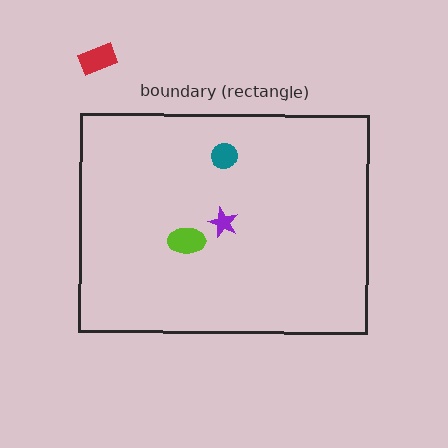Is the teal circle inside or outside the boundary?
Inside.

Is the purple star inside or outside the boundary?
Inside.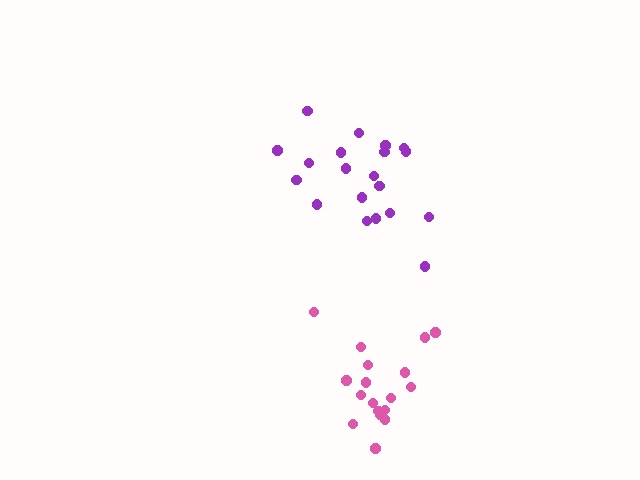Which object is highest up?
The purple cluster is topmost.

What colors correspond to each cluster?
The clusters are colored: pink, purple.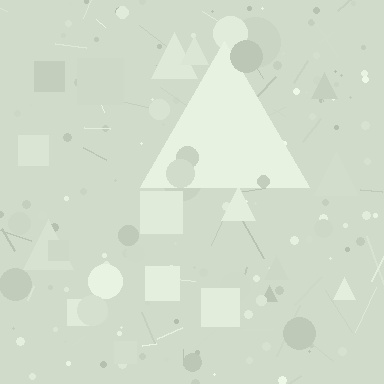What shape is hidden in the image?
A triangle is hidden in the image.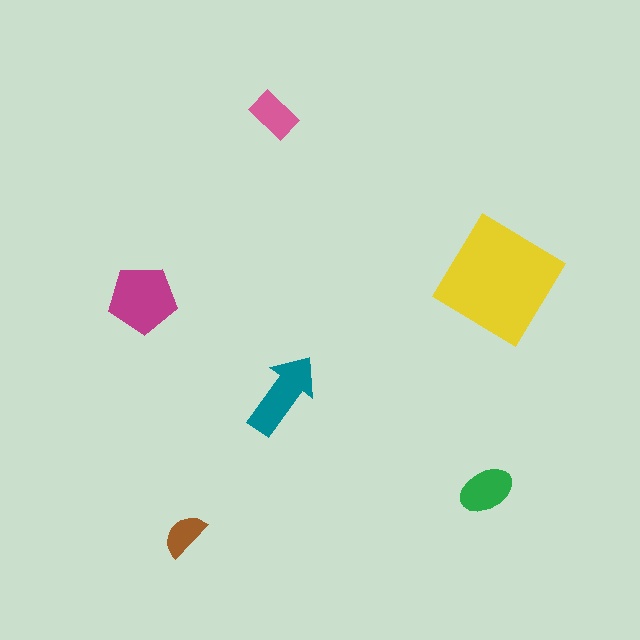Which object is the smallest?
The brown semicircle.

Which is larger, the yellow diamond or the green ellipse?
The yellow diamond.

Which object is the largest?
The yellow diamond.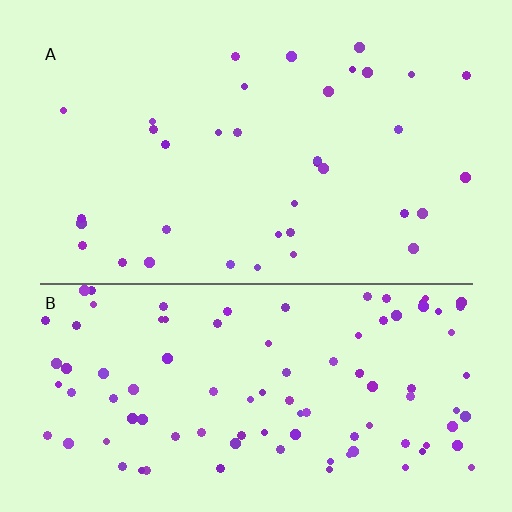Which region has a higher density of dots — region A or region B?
B (the bottom).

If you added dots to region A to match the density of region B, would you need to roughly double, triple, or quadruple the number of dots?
Approximately triple.